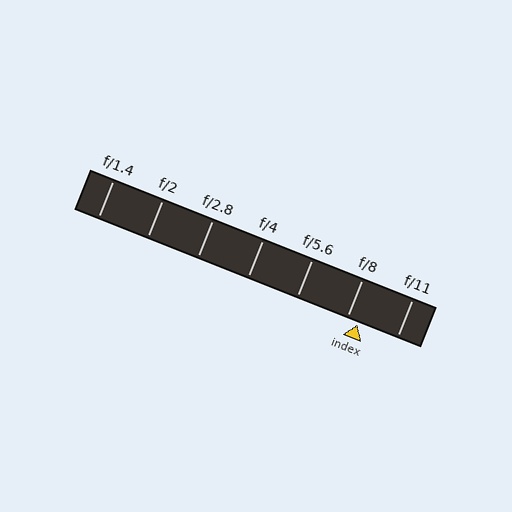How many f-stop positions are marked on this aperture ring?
There are 7 f-stop positions marked.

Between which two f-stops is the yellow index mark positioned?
The index mark is between f/8 and f/11.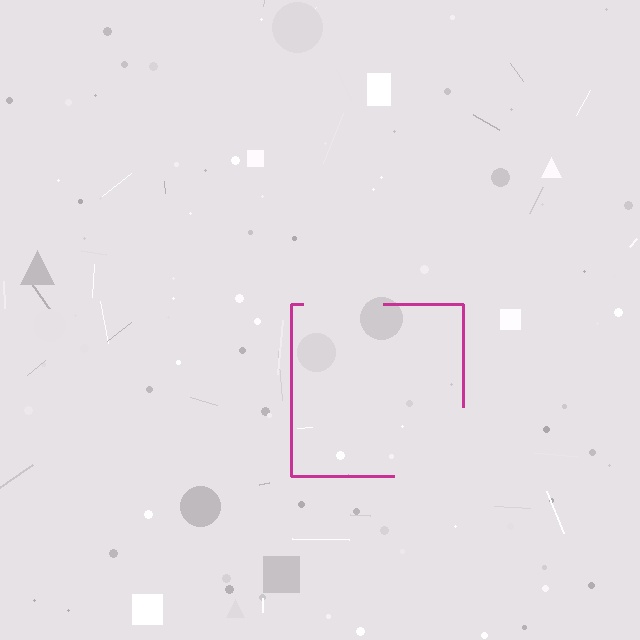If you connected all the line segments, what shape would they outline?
They would outline a square.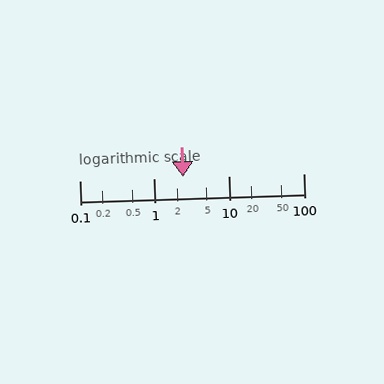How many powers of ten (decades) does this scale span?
The scale spans 3 decades, from 0.1 to 100.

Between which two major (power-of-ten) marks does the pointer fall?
The pointer is between 1 and 10.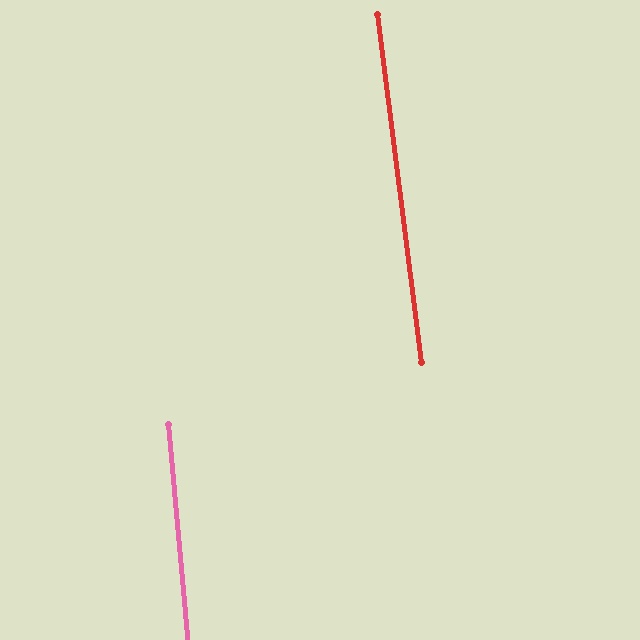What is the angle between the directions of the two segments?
Approximately 2 degrees.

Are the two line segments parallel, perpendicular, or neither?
Parallel — their directions differ by only 1.8°.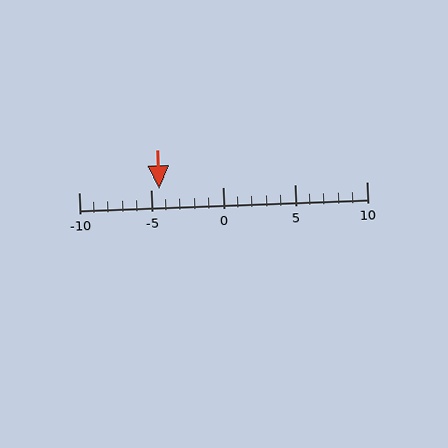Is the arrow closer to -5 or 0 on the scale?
The arrow is closer to -5.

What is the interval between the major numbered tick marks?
The major tick marks are spaced 5 units apart.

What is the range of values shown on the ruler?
The ruler shows values from -10 to 10.